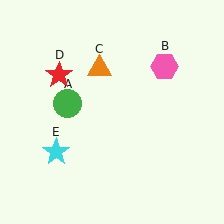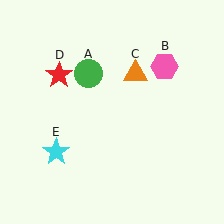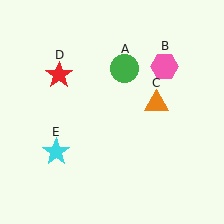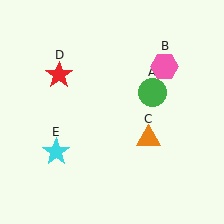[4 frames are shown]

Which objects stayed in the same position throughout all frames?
Pink hexagon (object B) and red star (object D) and cyan star (object E) remained stationary.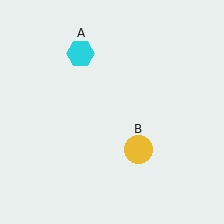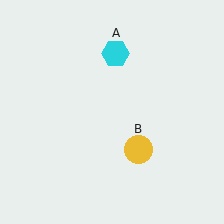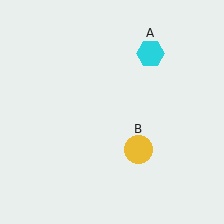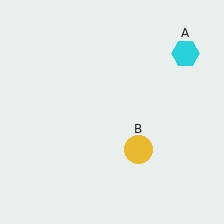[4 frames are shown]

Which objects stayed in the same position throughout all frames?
Yellow circle (object B) remained stationary.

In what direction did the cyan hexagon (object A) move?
The cyan hexagon (object A) moved right.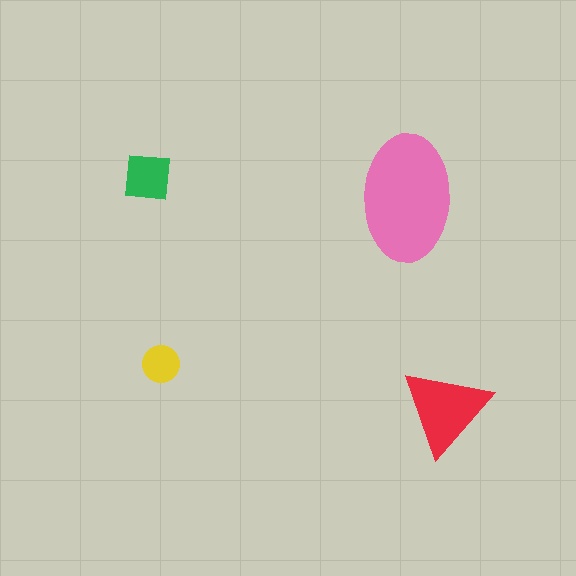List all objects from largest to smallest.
The pink ellipse, the red triangle, the green square, the yellow circle.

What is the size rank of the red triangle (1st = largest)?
2nd.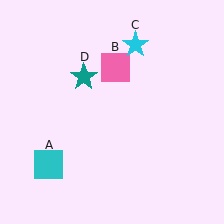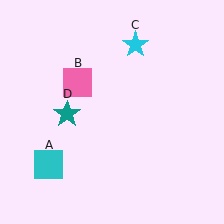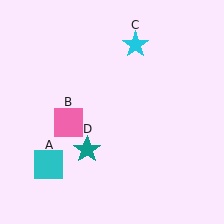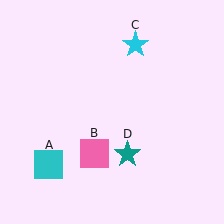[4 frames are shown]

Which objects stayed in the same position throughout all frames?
Cyan square (object A) and cyan star (object C) remained stationary.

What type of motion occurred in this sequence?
The pink square (object B), teal star (object D) rotated counterclockwise around the center of the scene.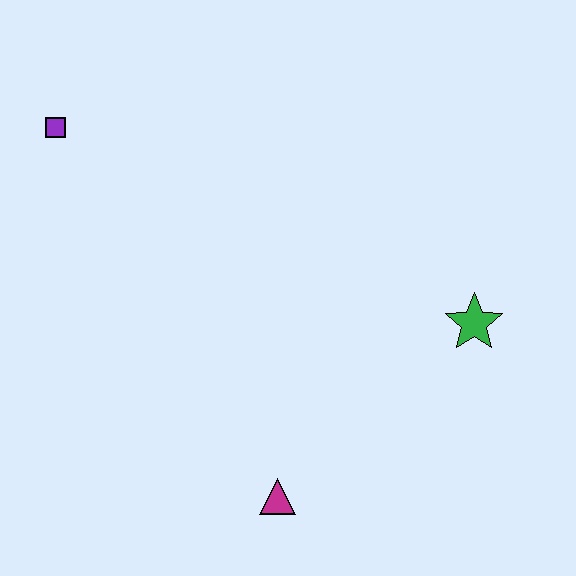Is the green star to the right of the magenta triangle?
Yes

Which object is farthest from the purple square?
The green star is farthest from the purple square.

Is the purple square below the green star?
No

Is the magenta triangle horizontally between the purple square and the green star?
Yes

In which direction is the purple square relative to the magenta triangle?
The purple square is above the magenta triangle.